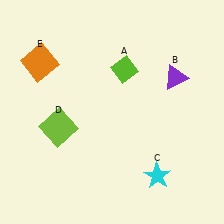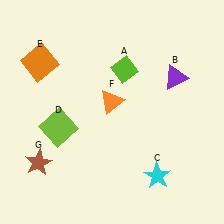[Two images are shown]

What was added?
An orange triangle (F), a brown star (G) were added in Image 2.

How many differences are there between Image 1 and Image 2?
There are 2 differences between the two images.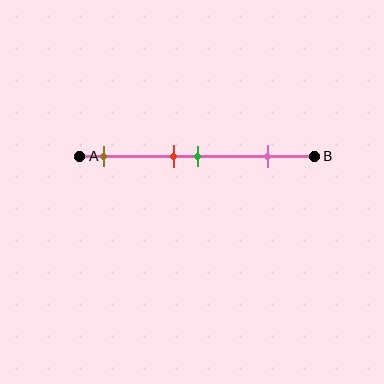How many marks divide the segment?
There are 4 marks dividing the segment.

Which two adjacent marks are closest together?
The red and green marks are the closest adjacent pair.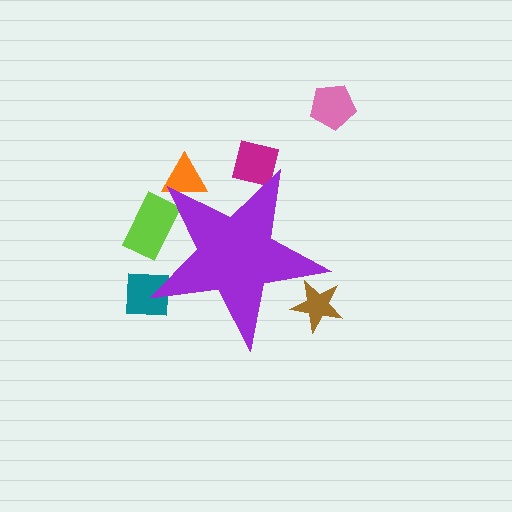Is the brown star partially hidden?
Yes, the brown star is partially hidden behind the purple star.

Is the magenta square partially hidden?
Yes, the magenta square is partially hidden behind the purple star.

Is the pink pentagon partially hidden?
No, the pink pentagon is fully visible.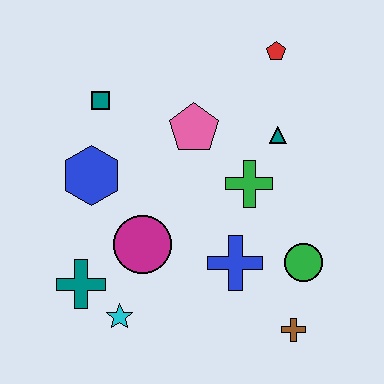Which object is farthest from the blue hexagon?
The brown cross is farthest from the blue hexagon.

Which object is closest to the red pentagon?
The teal triangle is closest to the red pentagon.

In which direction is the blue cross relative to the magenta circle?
The blue cross is to the right of the magenta circle.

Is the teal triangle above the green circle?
Yes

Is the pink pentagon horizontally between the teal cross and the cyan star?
No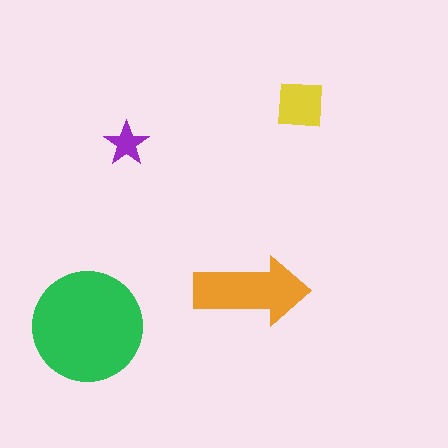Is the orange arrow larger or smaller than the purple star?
Larger.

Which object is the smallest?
The purple star.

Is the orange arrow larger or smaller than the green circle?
Smaller.